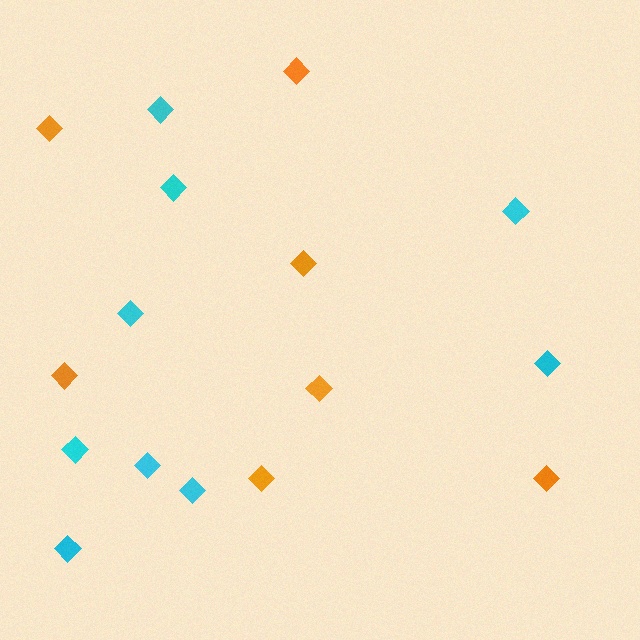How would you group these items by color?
There are 2 groups: one group of orange diamonds (7) and one group of cyan diamonds (9).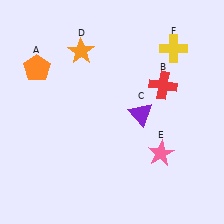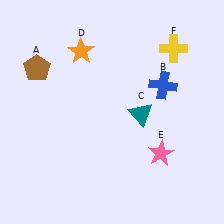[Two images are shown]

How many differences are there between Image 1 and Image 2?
There are 3 differences between the two images.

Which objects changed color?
A changed from orange to brown. B changed from red to blue. C changed from purple to teal.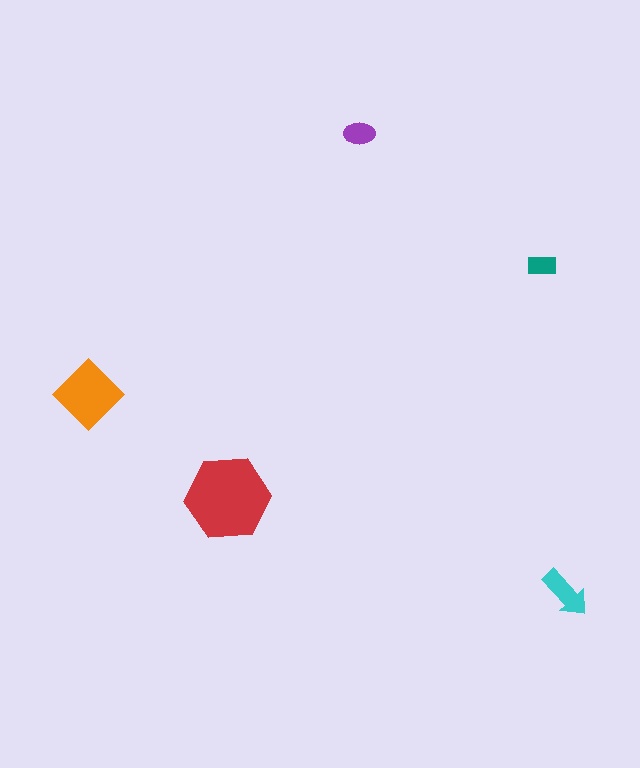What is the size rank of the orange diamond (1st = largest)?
2nd.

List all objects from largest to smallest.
The red hexagon, the orange diamond, the cyan arrow, the purple ellipse, the teal rectangle.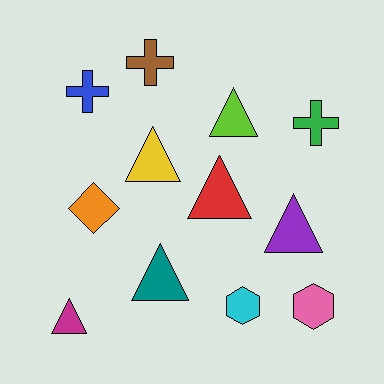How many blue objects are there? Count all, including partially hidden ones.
There is 1 blue object.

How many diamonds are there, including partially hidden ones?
There is 1 diamond.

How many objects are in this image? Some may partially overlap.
There are 12 objects.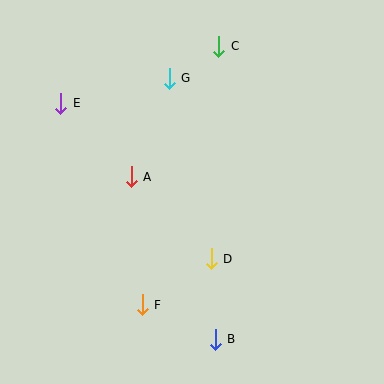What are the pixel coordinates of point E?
Point E is at (61, 103).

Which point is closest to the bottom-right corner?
Point B is closest to the bottom-right corner.